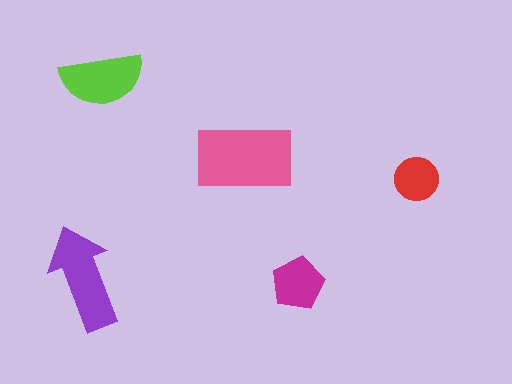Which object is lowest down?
The magenta pentagon is bottommost.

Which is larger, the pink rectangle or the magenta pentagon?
The pink rectangle.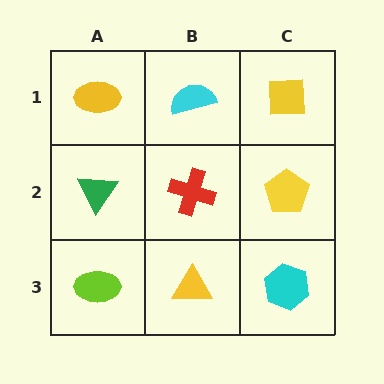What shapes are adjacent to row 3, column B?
A red cross (row 2, column B), a lime ellipse (row 3, column A), a cyan hexagon (row 3, column C).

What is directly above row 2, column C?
A yellow square.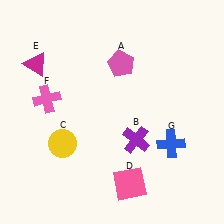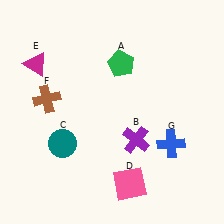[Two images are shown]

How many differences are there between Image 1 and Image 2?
There are 3 differences between the two images.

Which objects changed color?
A changed from pink to green. C changed from yellow to teal. F changed from pink to brown.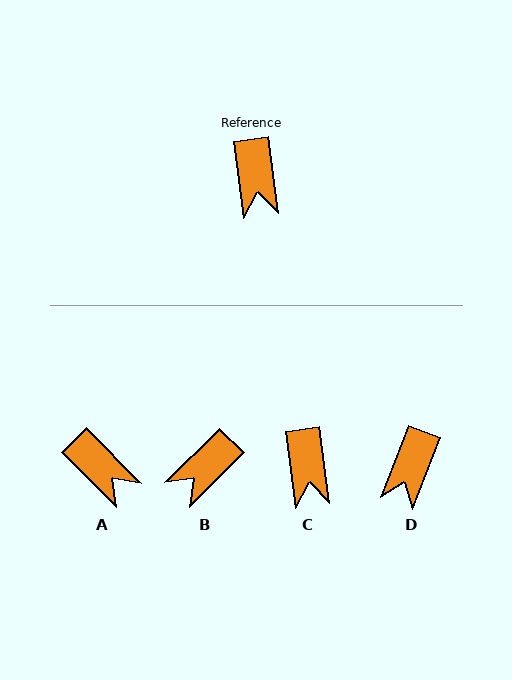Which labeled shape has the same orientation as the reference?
C.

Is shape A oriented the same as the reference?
No, it is off by about 37 degrees.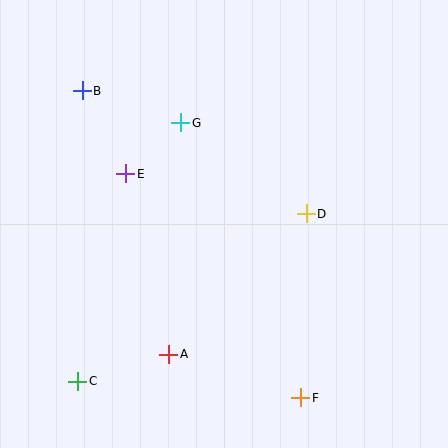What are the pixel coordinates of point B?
Point B is at (82, 91).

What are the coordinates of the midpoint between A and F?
The midpoint between A and F is at (235, 376).